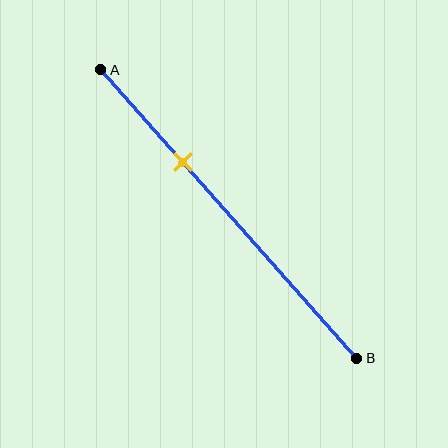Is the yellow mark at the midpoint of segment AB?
No, the mark is at about 30% from A, not at the 50% midpoint.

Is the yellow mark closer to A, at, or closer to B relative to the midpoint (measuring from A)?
The yellow mark is closer to point A than the midpoint of segment AB.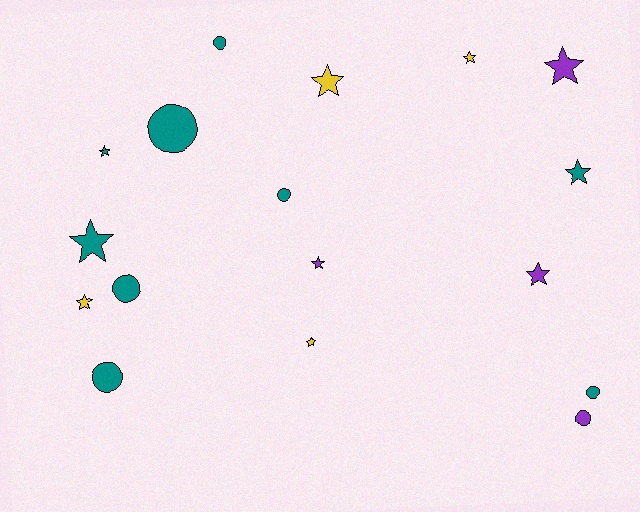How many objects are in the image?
There are 17 objects.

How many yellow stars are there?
There are 4 yellow stars.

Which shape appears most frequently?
Star, with 10 objects.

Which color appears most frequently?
Teal, with 9 objects.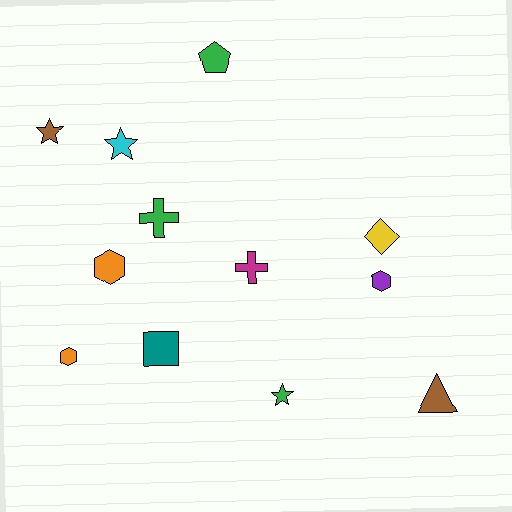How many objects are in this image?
There are 12 objects.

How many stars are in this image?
There are 3 stars.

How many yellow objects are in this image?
There is 1 yellow object.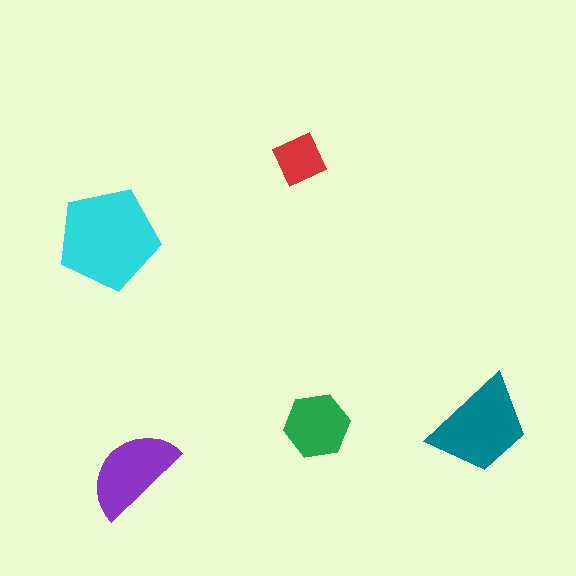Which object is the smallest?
The red diamond.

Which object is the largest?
The cyan pentagon.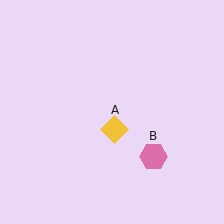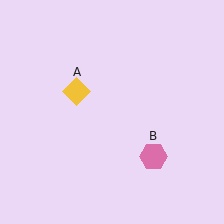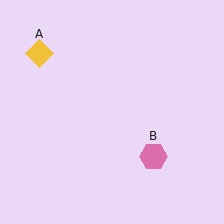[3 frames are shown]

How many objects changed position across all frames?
1 object changed position: yellow diamond (object A).